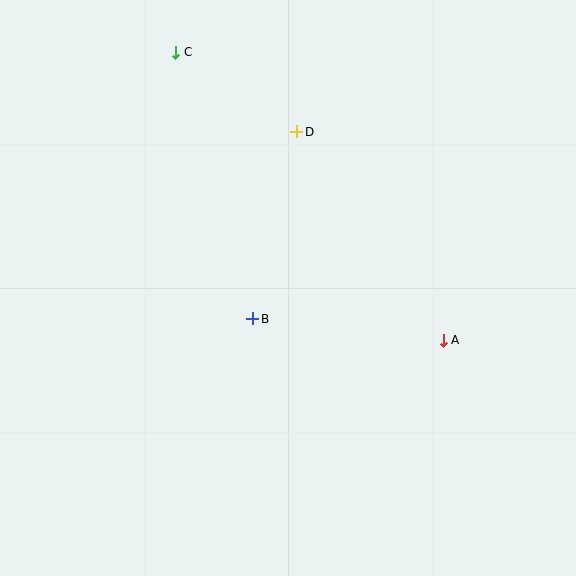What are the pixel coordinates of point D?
Point D is at (297, 132).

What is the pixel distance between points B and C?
The distance between B and C is 277 pixels.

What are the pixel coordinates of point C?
Point C is at (176, 52).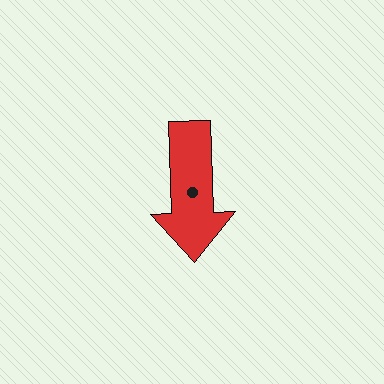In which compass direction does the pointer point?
South.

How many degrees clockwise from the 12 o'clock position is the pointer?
Approximately 178 degrees.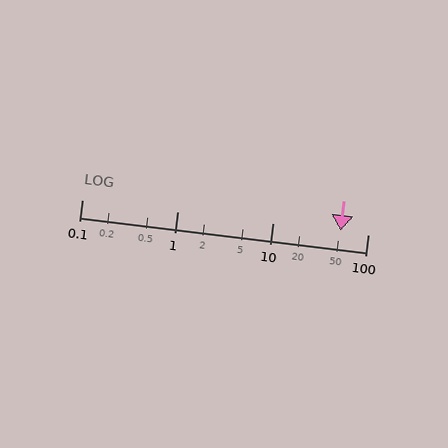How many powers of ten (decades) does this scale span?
The scale spans 3 decades, from 0.1 to 100.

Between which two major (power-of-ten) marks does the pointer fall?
The pointer is between 10 and 100.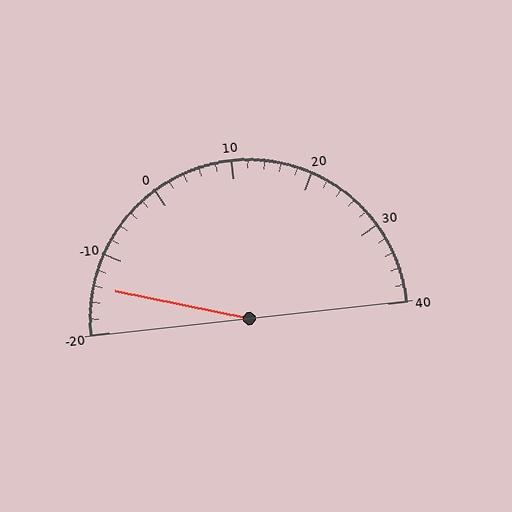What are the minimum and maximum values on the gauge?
The gauge ranges from -20 to 40.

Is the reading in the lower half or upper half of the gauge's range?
The reading is in the lower half of the range (-20 to 40).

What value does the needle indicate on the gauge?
The needle indicates approximately -14.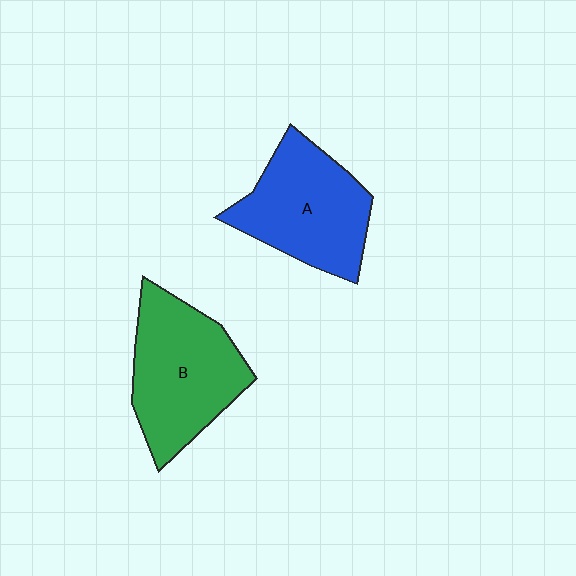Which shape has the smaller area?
Shape A (blue).